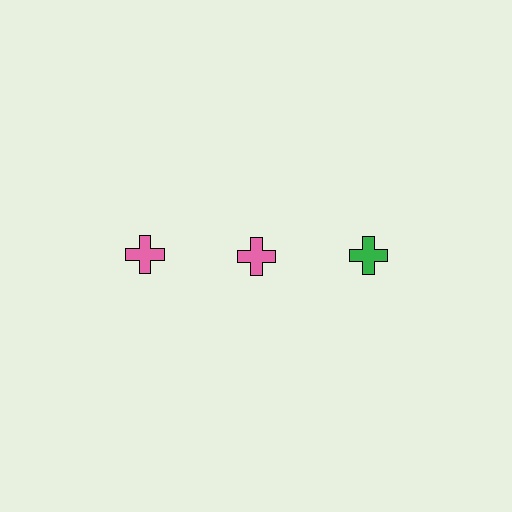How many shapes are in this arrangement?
There are 3 shapes arranged in a grid pattern.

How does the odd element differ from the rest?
It has a different color: green instead of pink.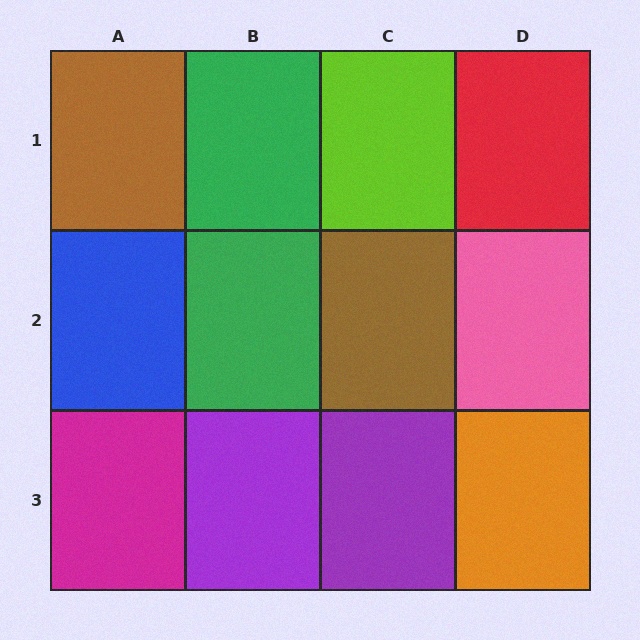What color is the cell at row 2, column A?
Blue.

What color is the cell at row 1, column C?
Lime.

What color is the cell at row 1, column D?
Red.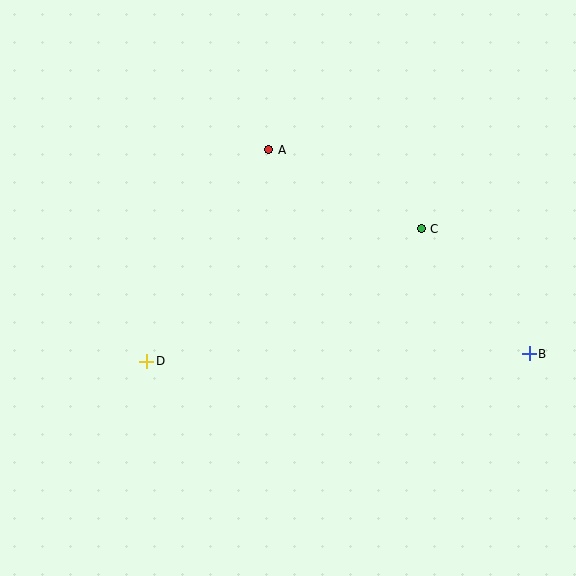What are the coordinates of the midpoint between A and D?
The midpoint between A and D is at (208, 255).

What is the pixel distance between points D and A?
The distance between D and A is 244 pixels.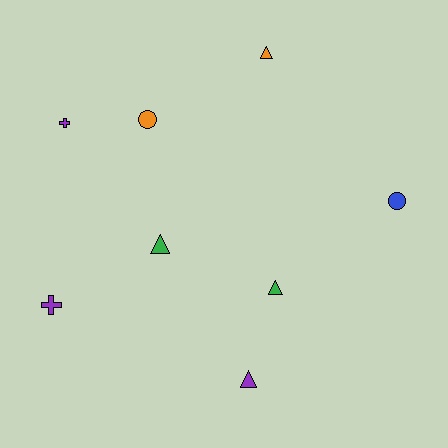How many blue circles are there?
There is 1 blue circle.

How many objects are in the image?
There are 8 objects.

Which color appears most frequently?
Purple, with 3 objects.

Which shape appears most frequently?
Triangle, with 4 objects.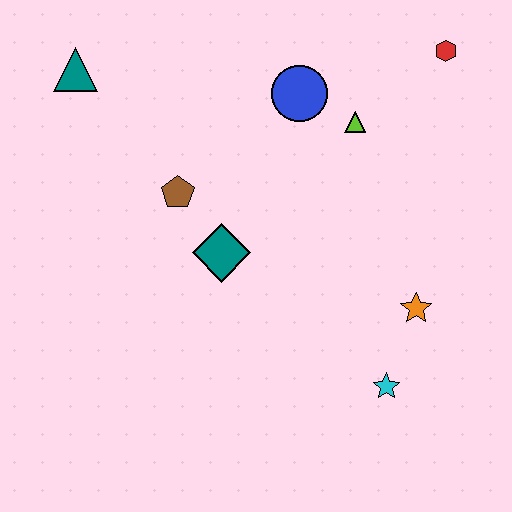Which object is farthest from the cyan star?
The teal triangle is farthest from the cyan star.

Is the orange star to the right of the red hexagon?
No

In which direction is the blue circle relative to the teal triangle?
The blue circle is to the right of the teal triangle.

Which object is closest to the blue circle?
The lime triangle is closest to the blue circle.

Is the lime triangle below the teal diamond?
No